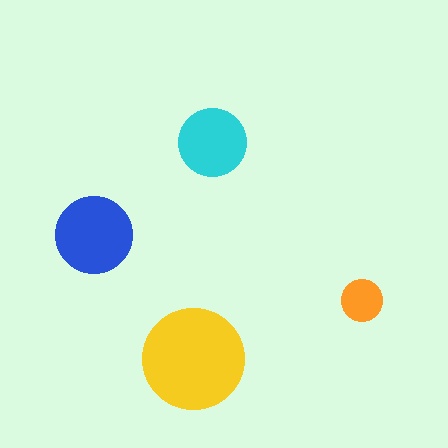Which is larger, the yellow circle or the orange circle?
The yellow one.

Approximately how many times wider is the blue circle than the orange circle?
About 2 times wider.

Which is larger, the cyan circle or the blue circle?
The blue one.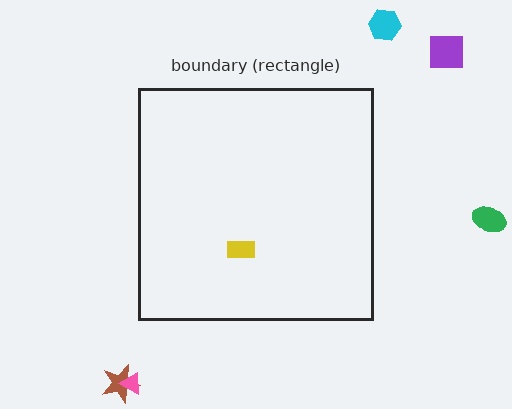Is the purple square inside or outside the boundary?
Outside.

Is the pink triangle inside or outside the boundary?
Outside.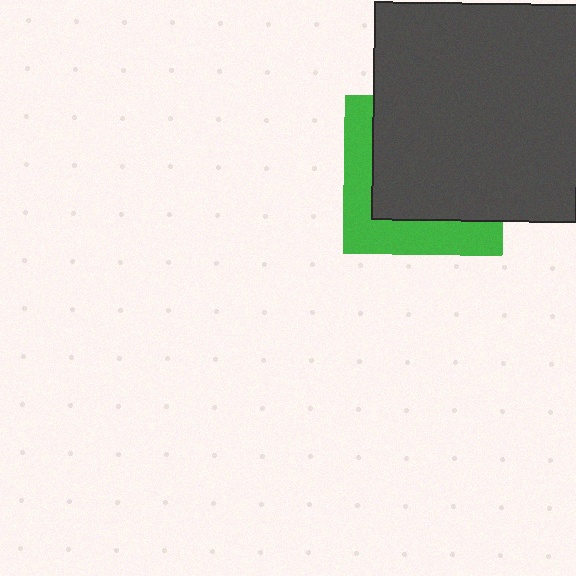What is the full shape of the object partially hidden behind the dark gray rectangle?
The partially hidden object is a green square.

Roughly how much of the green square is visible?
A small part of it is visible (roughly 35%).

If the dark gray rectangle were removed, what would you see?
You would see the complete green square.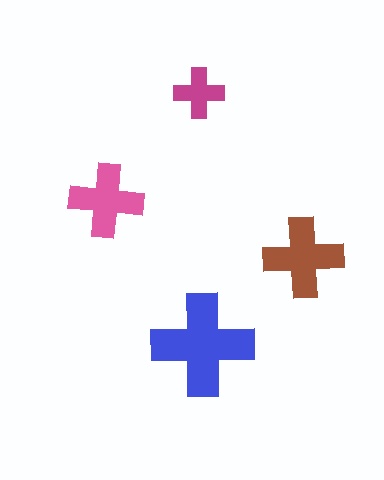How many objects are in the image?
There are 4 objects in the image.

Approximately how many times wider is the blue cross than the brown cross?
About 1.5 times wider.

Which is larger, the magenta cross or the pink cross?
The pink one.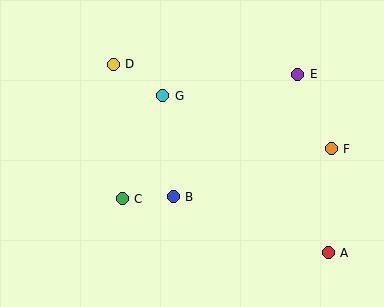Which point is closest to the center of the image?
Point B at (173, 197) is closest to the center.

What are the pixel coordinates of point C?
Point C is at (122, 199).